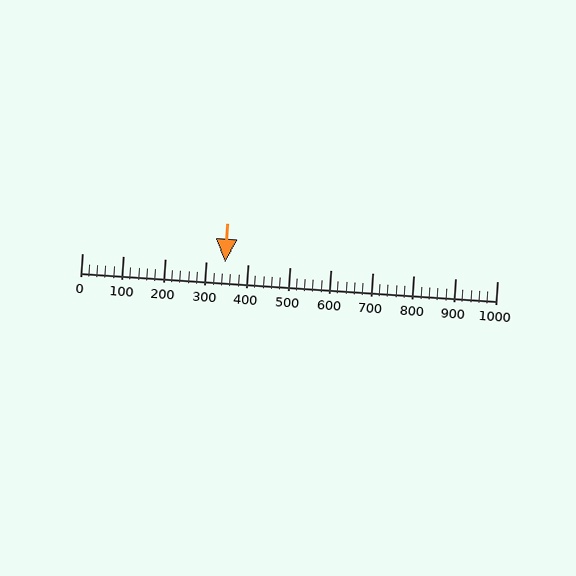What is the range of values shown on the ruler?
The ruler shows values from 0 to 1000.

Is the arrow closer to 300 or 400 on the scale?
The arrow is closer to 300.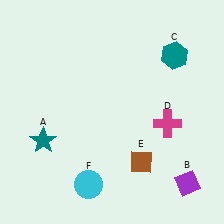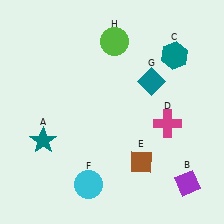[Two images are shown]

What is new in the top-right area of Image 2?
A lime circle (H) was added in the top-right area of Image 2.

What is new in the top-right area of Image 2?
A teal diamond (G) was added in the top-right area of Image 2.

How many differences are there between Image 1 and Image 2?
There are 2 differences between the two images.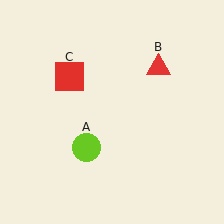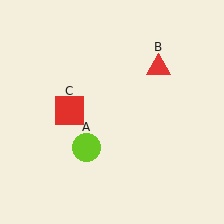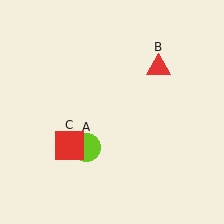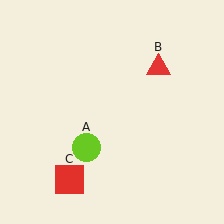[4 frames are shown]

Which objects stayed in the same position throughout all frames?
Lime circle (object A) and red triangle (object B) remained stationary.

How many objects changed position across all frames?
1 object changed position: red square (object C).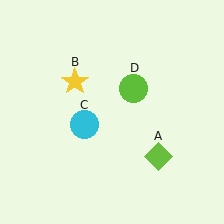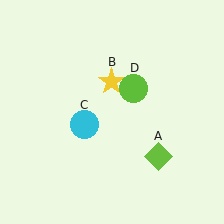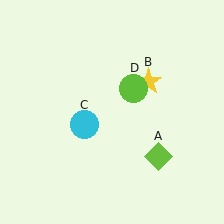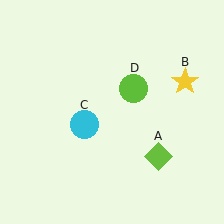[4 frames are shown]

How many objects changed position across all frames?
1 object changed position: yellow star (object B).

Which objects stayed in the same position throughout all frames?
Lime diamond (object A) and cyan circle (object C) and lime circle (object D) remained stationary.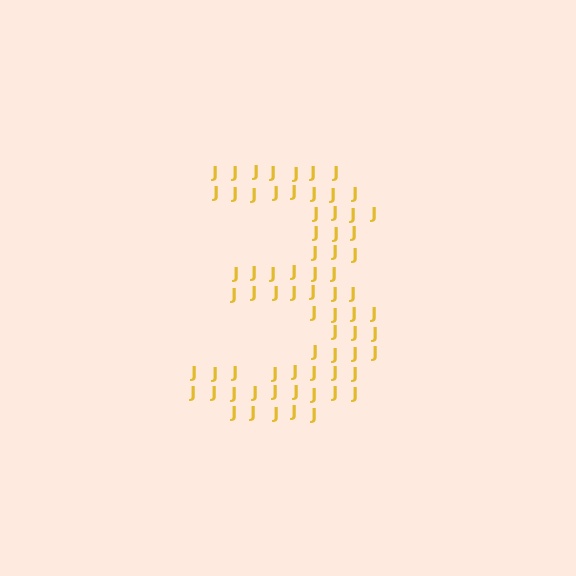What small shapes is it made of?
It is made of small letter J's.